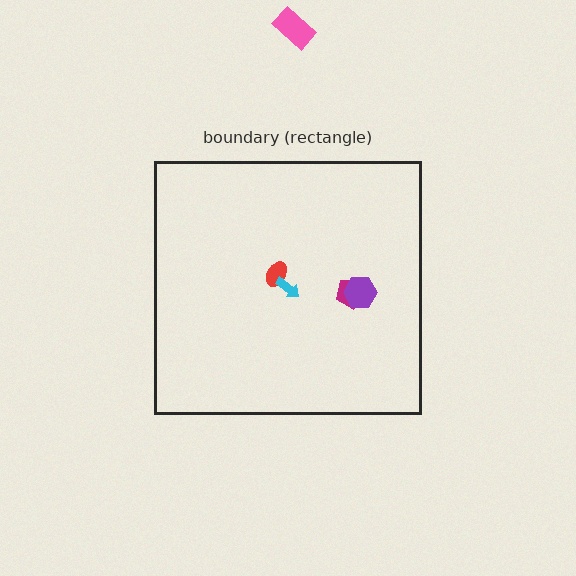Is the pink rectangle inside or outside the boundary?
Outside.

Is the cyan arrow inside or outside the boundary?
Inside.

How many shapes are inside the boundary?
4 inside, 1 outside.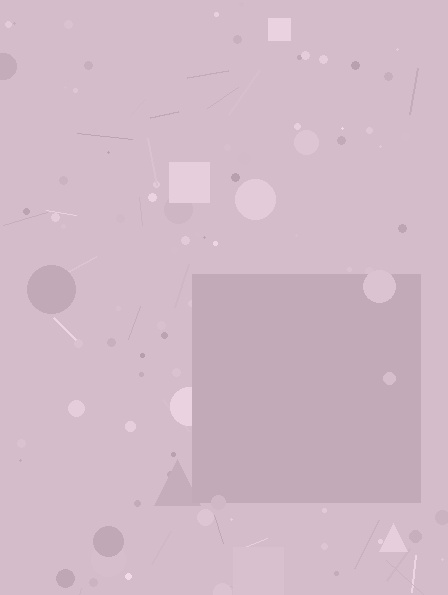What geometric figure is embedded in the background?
A square is embedded in the background.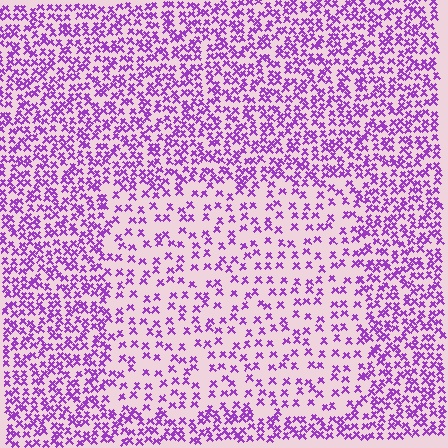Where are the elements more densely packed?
The elements are more densely packed outside the rectangle boundary.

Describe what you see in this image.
The image contains small purple elements arranged at two different densities. A rectangle-shaped region is visible where the elements are less densely packed than the surrounding area.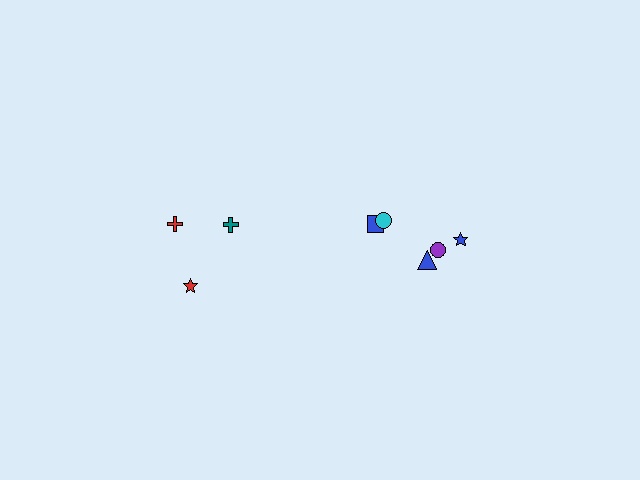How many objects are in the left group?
There are 3 objects.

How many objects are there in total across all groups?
There are 8 objects.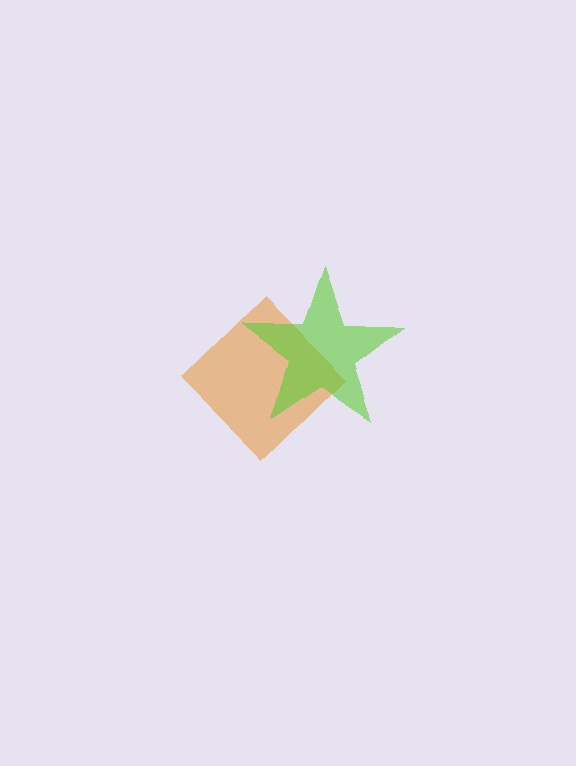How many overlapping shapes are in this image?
There are 2 overlapping shapes in the image.